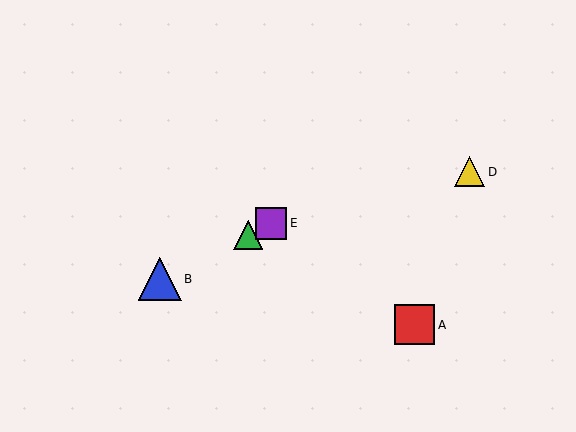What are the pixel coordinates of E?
Object E is at (271, 223).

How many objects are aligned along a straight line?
3 objects (B, C, E) are aligned along a straight line.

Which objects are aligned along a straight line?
Objects B, C, E are aligned along a straight line.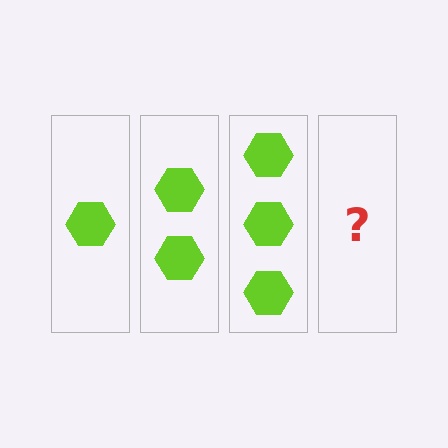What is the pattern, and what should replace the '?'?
The pattern is that each step adds one more hexagon. The '?' should be 4 hexagons.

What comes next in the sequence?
The next element should be 4 hexagons.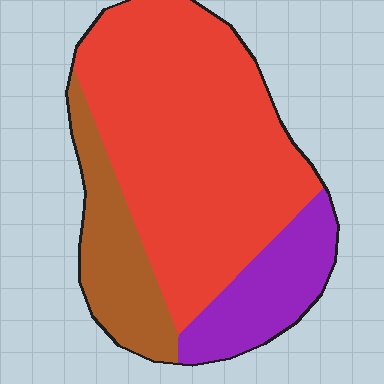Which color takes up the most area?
Red, at roughly 65%.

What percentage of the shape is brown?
Brown covers around 20% of the shape.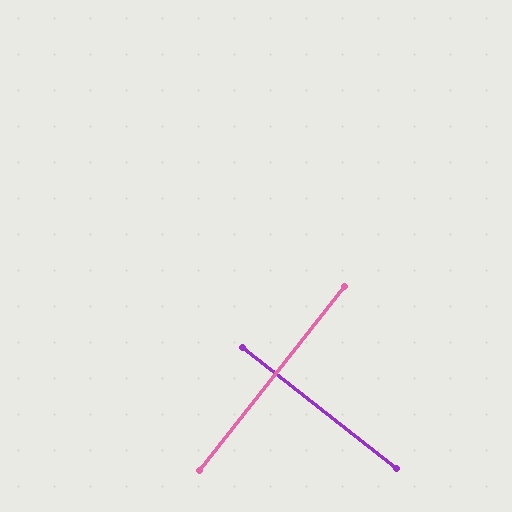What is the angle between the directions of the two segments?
Approximately 90 degrees.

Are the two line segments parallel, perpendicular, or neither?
Perpendicular — they meet at approximately 90°.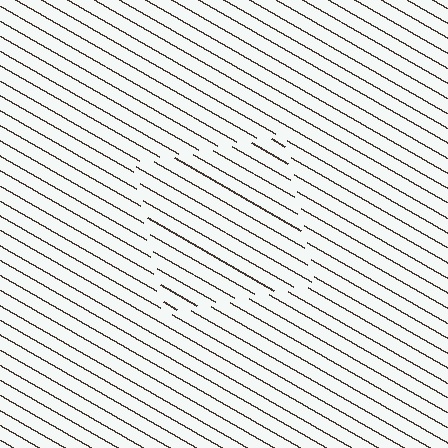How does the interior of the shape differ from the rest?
The interior of the shape contains the same grating, shifted by half a period — the contour is defined by the phase discontinuity where line-ends from the inner and outer gratings abut.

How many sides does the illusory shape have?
4 sides — the line-ends trace a square.